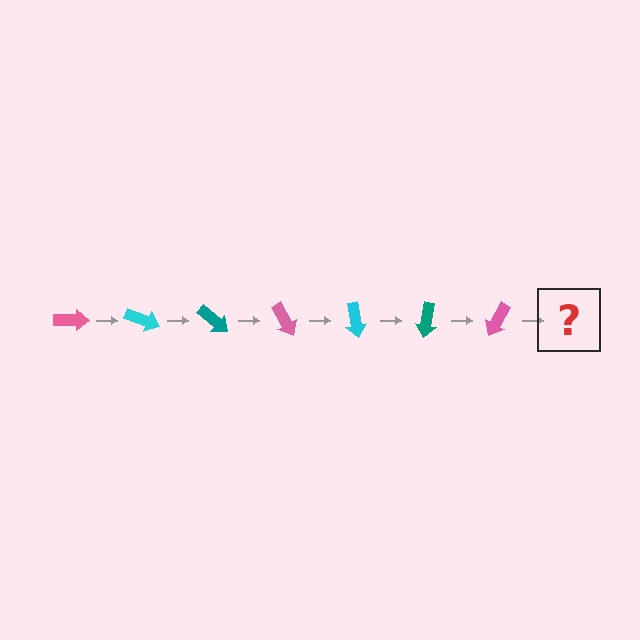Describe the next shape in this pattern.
It should be a cyan arrow, rotated 140 degrees from the start.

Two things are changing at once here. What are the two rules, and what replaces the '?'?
The two rules are that it rotates 20 degrees each step and the color cycles through pink, cyan, and teal. The '?' should be a cyan arrow, rotated 140 degrees from the start.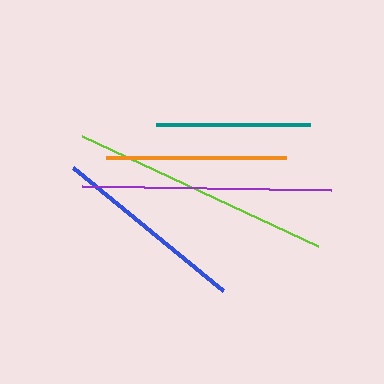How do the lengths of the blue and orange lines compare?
The blue and orange lines are approximately the same length.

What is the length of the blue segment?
The blue segment is approximately 194 pixels long.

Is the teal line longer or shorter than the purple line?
The purple line is longer than the teal line.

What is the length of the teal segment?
The teal segment is approximately 155 pixels long.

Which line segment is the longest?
The lime line is the longest at approximately 261 pixels.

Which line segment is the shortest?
The teal line is the shortest at approximately 155 pixels.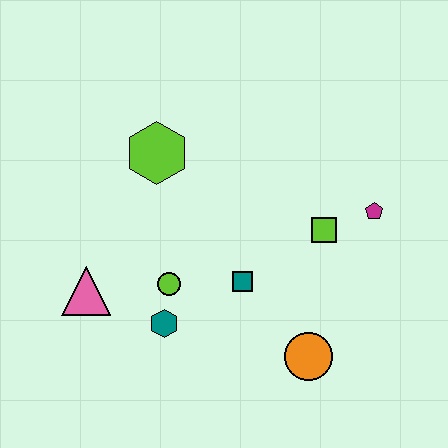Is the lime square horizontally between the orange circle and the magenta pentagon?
Yes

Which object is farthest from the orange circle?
The lime hexagon is farthest from the orange circle.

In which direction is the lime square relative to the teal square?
The lime square is to the right of the teal square.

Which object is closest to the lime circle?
The teal hexagon is closest to the lime circle.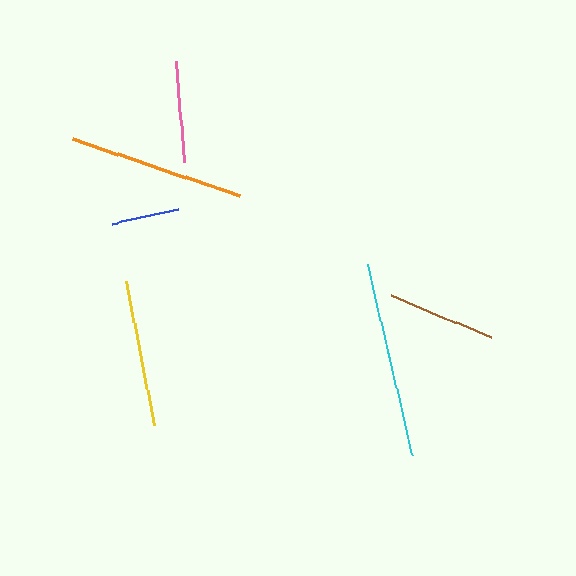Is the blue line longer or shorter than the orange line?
The orange line is longer than the blue line.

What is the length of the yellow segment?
The yellow segment is approximately 147 pixels long.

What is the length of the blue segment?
The blue segment is approximately 68 pixels long.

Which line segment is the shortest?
The blue line is the shortest at approximately 68 pixels.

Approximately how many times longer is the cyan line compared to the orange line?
The cyan line is approximately 1.1 times the length of the orange line.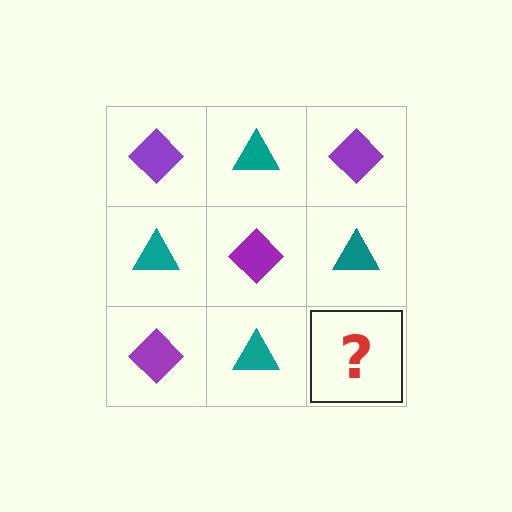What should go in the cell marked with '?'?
The missing cell should contain a purple diamond.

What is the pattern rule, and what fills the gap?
The rule is that it alternates purple diamond and teal triangle in a checkerboard pattern. The gap should be filled with a purple diamond.